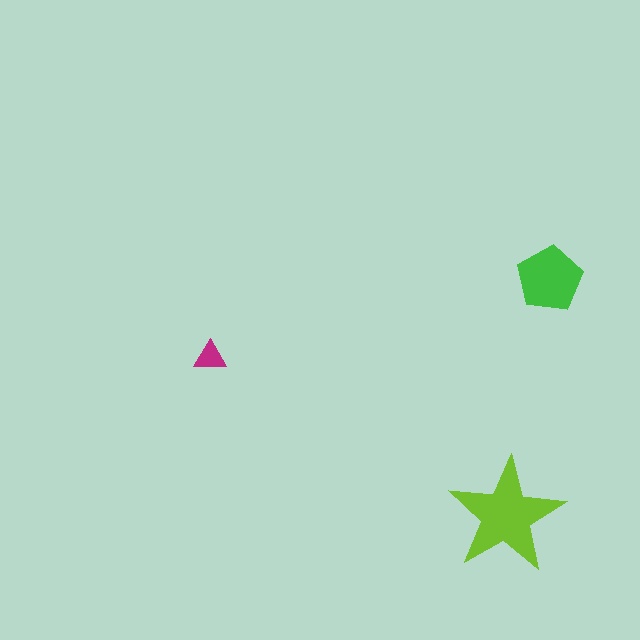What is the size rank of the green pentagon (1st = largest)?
2nd.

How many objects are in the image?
There are 3 objects in the image.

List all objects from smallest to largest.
The magenta triangle, the green pentagon, the lime star.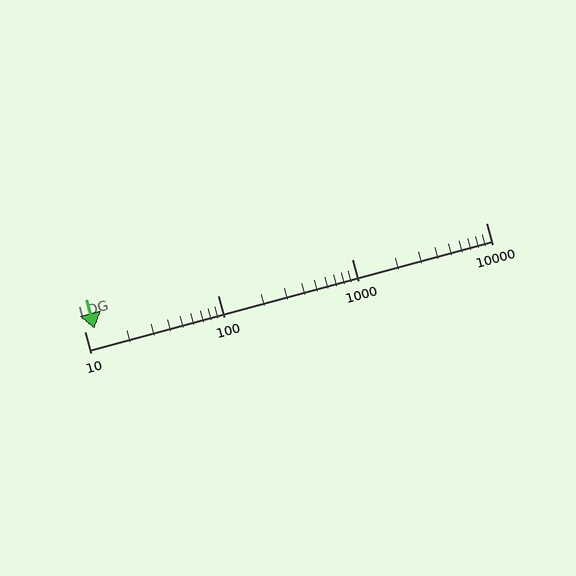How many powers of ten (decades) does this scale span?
The scale spans 3 decades, from 10 to 10000.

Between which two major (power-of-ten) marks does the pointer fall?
The pointer is between 10 and 100.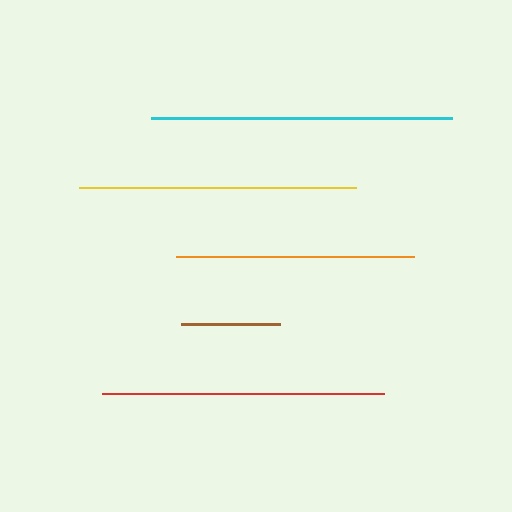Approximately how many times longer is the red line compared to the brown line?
The red line is approximately 2.9 times the length of the brown line.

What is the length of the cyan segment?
The cyan segment is approximately 301 pixels long.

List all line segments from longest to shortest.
From longest to shortest: cyan, red, yellow, orange, brown.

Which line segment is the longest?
The cyan line is the longest at approximately 301 pixels.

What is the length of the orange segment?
The orange segment is approximately 238 pixels long.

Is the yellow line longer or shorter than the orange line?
The yellow line is longer than the orange line.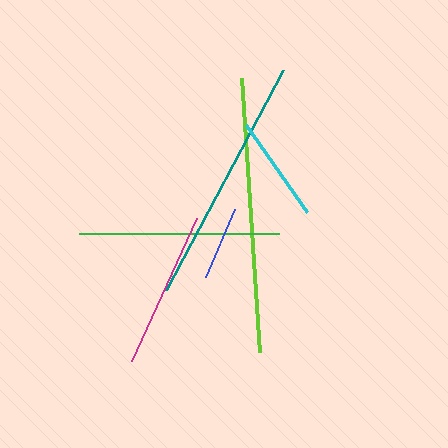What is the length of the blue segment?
The blue segment is approximately 74 pixels long.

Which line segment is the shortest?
The blue line is the shortest at approximately 74 pixels.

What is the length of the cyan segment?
The cyan segment is approximately 106 pixels long.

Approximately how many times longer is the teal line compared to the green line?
The teal line is approximately 1.2 times the length of the green line.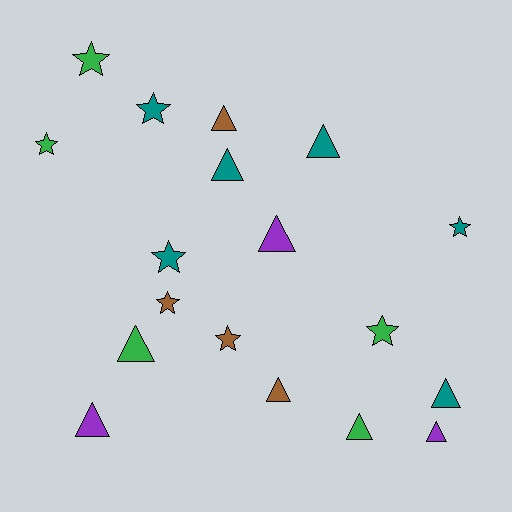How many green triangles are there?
There are 2 green triangles.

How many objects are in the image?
There are 18 objects.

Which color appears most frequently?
Teal, with 6 objects.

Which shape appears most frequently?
Triangle, with 10 objects.